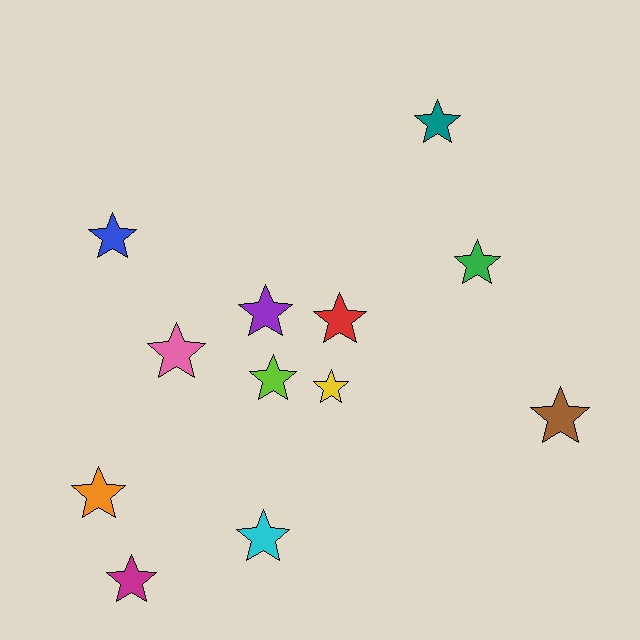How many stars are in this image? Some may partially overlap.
There are 12 stars.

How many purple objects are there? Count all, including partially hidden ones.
There is 1 purple object.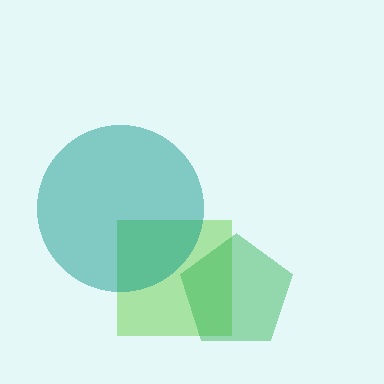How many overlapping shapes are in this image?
There are 3 overlapping shapes in the image.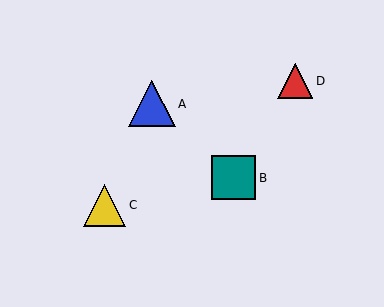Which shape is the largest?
The blue triangle (labeled A) is the largest.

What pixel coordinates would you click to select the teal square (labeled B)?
Click at (234, 178) to select the teal square B.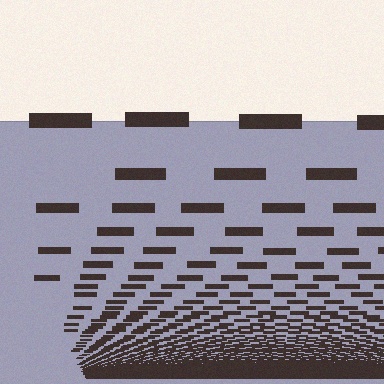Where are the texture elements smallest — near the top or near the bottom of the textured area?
Near the bottom.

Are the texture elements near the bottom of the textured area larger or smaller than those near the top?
Smaller. The gradient is inverted — elements near the bottom are smaller and denser.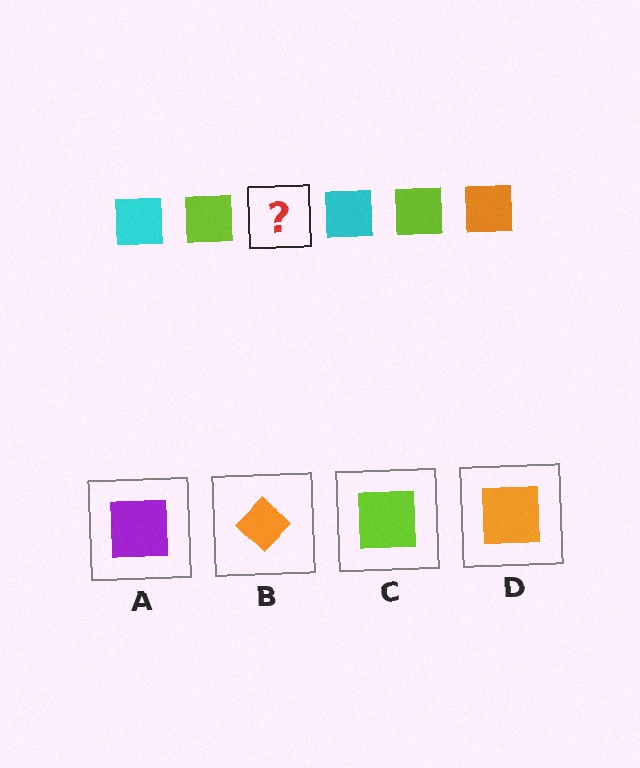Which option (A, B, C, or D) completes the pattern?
D.